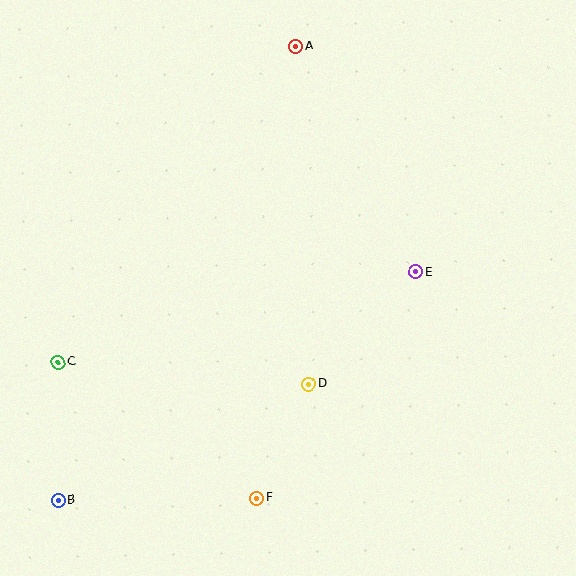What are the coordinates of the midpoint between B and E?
The midpoint between B and E is at (237, 386).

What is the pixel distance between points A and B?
The distance between A and B is 512 pixels.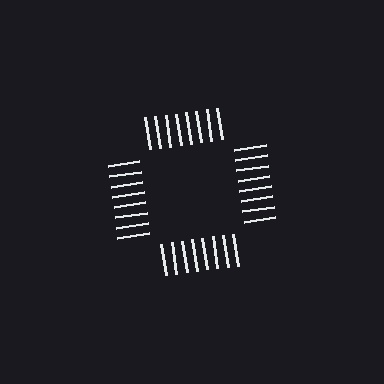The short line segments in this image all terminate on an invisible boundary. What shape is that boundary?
An illusory square — the line segments terminate on its edges but no continuous stroke is drawn.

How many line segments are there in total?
32 — 8 along each of the 4 edges.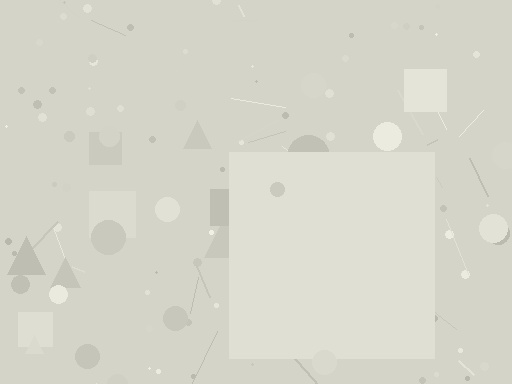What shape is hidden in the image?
A square is hidden in the image.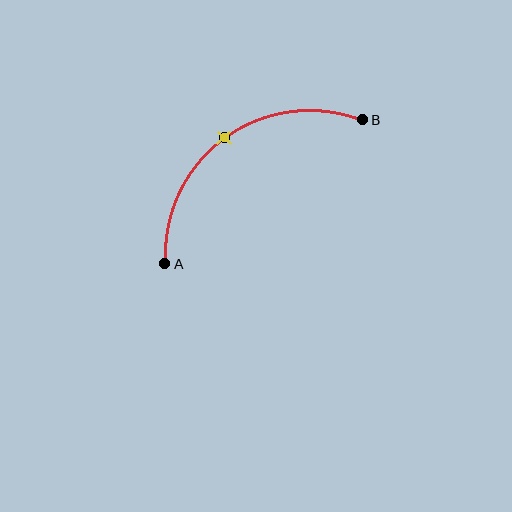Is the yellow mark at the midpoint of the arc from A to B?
Yes. The yellow mark lies on the arc at equal arc-length from both A and B — it is the arc midpoint.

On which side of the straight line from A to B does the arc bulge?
The arc bulges above and to the left of the straight line connecting A and B.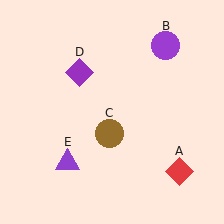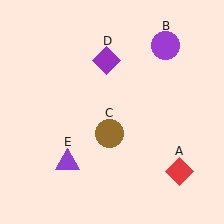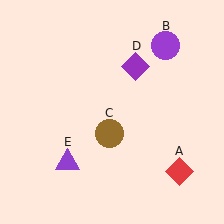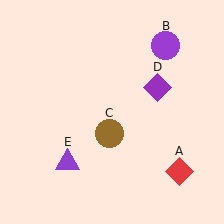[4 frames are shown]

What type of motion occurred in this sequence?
The purple diamond (object D) rotated clockwise around the center of the scene.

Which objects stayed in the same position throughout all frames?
Red diamond (object A) and purple circle (object B) and brown circle (object C) and purple triangle (object E) remained stationary.